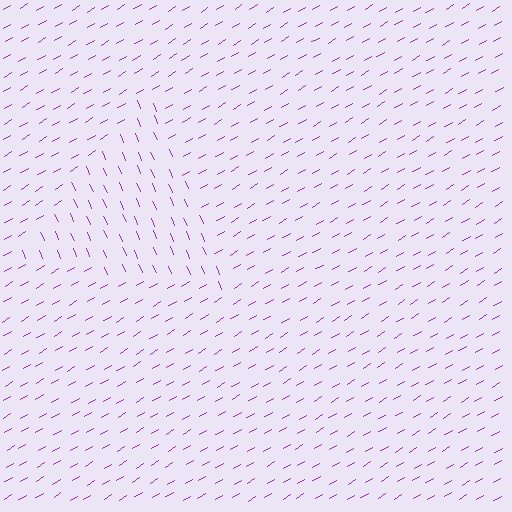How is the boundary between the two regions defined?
The boundary is defined purely by a change in line orientation (approximately 83 degrees difference). All lines are the same color and thickness.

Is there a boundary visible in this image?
Yes, there is a texture boundary formed by a change in line orientation.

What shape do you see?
I see a triangle.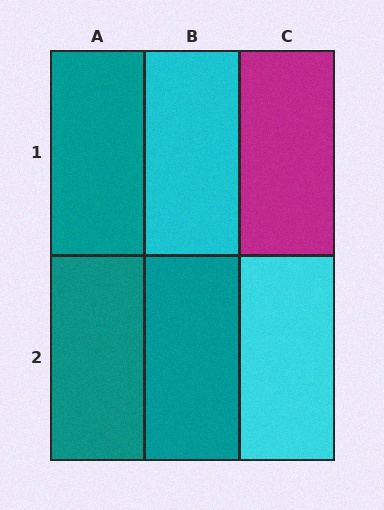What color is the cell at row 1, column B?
Cyan.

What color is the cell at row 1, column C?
Magenta.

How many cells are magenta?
1 cell is magenta.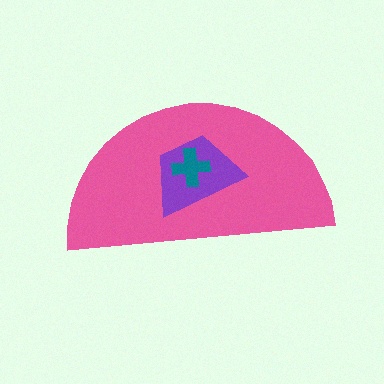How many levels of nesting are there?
3.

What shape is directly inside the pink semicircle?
The purple trapezoid.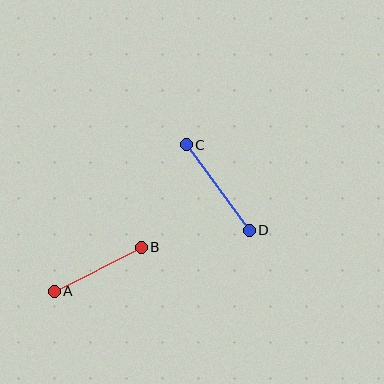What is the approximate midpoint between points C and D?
The midpoint is at approximately (218, 188) pixels.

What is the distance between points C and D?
The distance is approximately 106 pixels.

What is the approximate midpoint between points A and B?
The midpoint is at approximately (98, 269) pixels.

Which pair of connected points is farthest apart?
Points C and D are farthest apart.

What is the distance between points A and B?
The distance is approximately 98 pixels.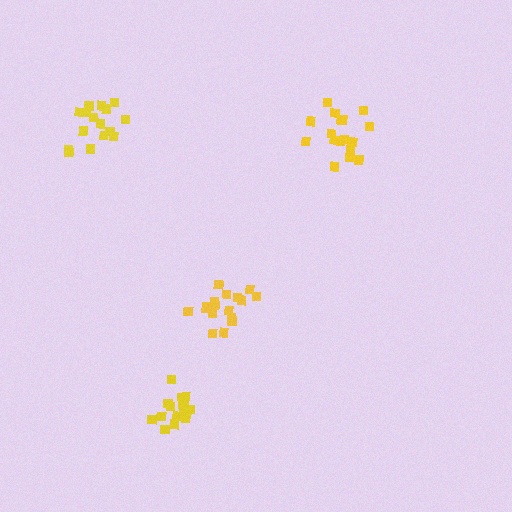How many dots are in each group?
Group 1: 17 dots, Group 2: 17 dots, Group 3: 17 dots, Group 4: 17 dots (68 total).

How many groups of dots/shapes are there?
There are 4 groups.